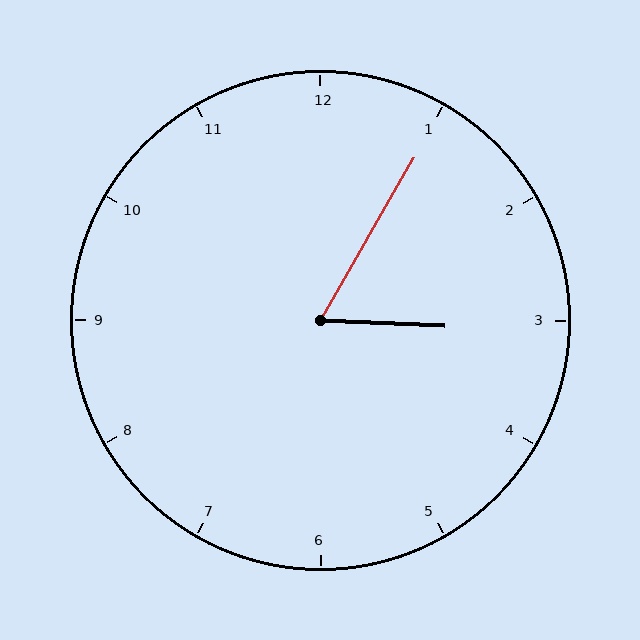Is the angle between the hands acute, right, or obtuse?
It is acute.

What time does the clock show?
3:05.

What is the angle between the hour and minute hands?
Approximately 62 degrees.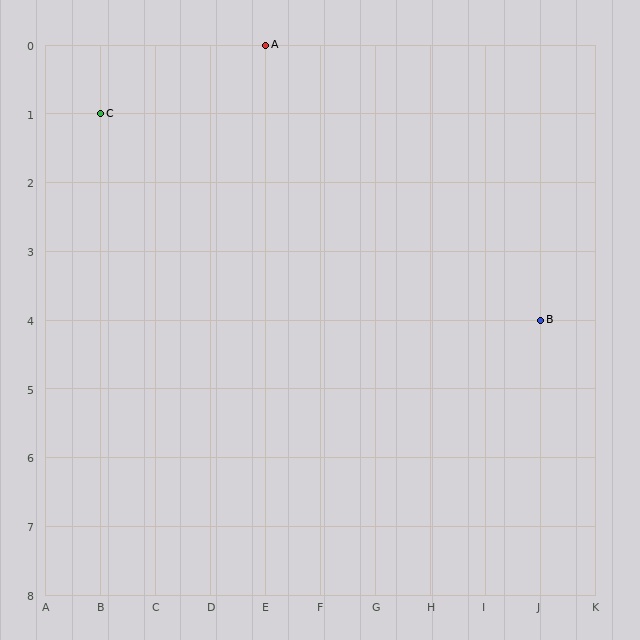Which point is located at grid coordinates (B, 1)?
Point C is at (B, 1).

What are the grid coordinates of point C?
Point C is at grid coordinates (B, 1).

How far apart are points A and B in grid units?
Points A and B are 5 columns and 4 rows apart (about 6.4 grid units diagonally).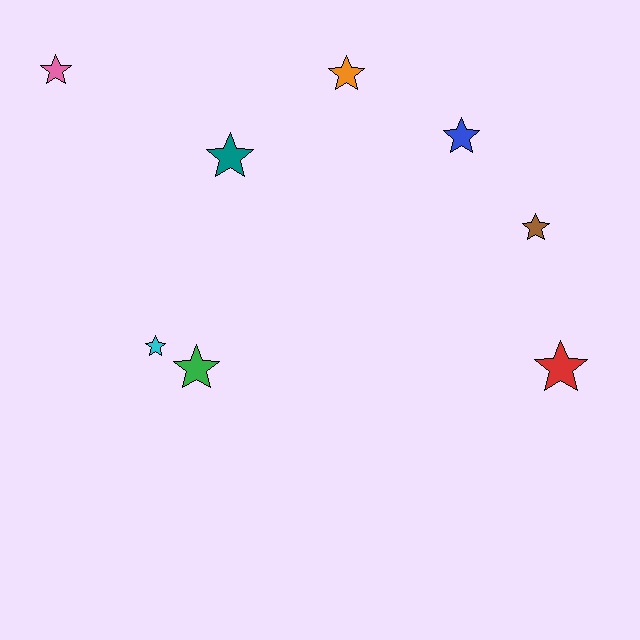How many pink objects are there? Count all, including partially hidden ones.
There is 1 pink object.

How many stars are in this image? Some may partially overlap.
There are 8 stars.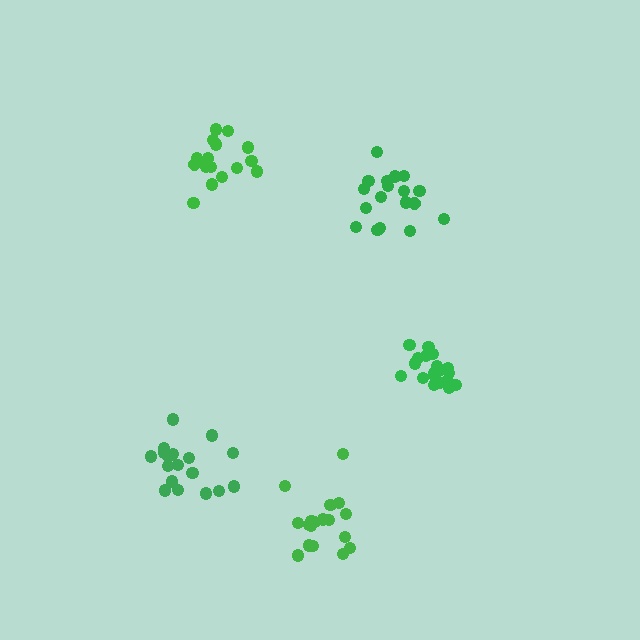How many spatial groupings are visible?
There are 5 spatial groupings.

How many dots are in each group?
Group 1: 18 dots, Group 2: 21 dots, Group 3: 19 dots, Group 4: 18 dots, Group 5: 18 dots (94 total).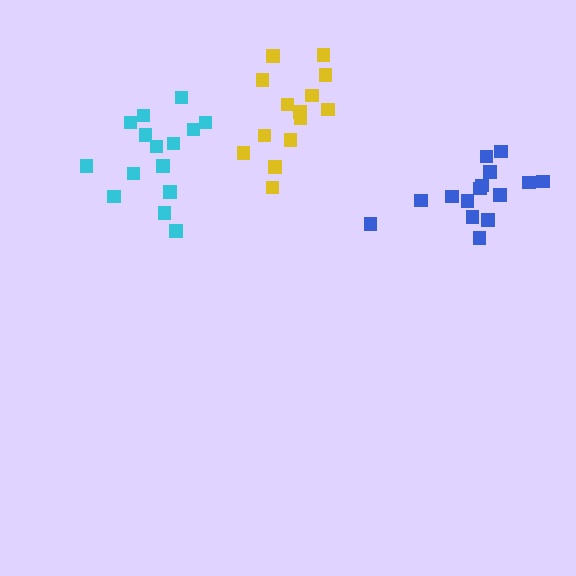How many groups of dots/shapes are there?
There are 3 groups.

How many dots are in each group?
Group 1: 14 dots, Group 2: 15 dots, Group 3: 15 dots (44 total).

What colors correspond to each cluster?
The clusters are colored: yellow, cyan, blue.